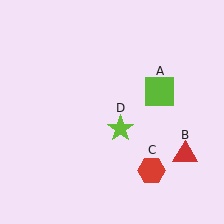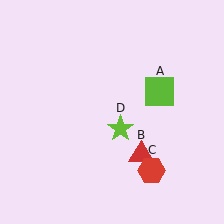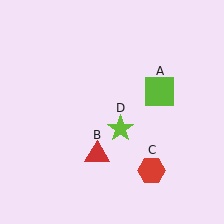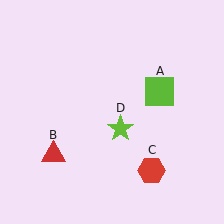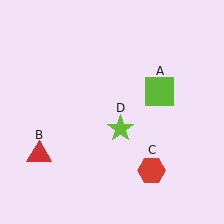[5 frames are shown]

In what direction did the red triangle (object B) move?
The red triangle (object B) moved left.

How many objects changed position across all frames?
1 object changed position: red triangle (object B).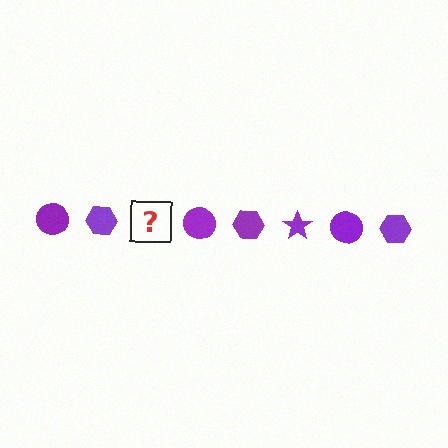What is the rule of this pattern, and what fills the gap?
The rule is that the pattern cycles through circle, hexagon, star shapes in purple. The gap should be filled with a purple star.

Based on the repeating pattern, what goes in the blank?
The blank should be a purple star.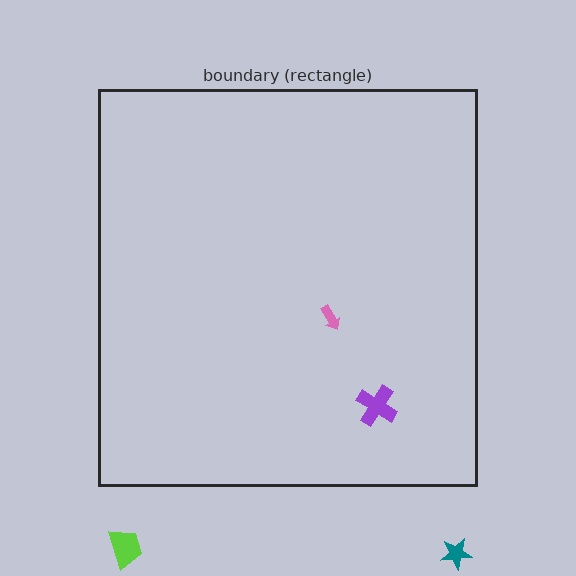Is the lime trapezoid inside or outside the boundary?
Outside.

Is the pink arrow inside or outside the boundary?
Inside.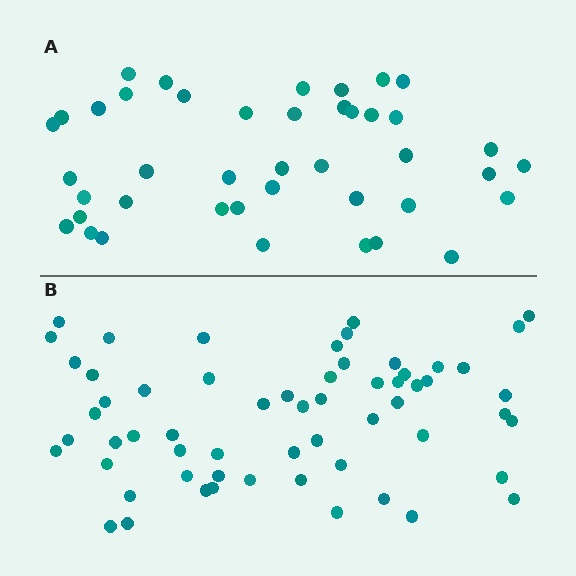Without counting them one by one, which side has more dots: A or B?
Region B (the bottom region) has more dots.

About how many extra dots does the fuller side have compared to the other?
Region B has approximately 20 more dots than region A.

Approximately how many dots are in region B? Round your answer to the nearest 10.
About 60 dots.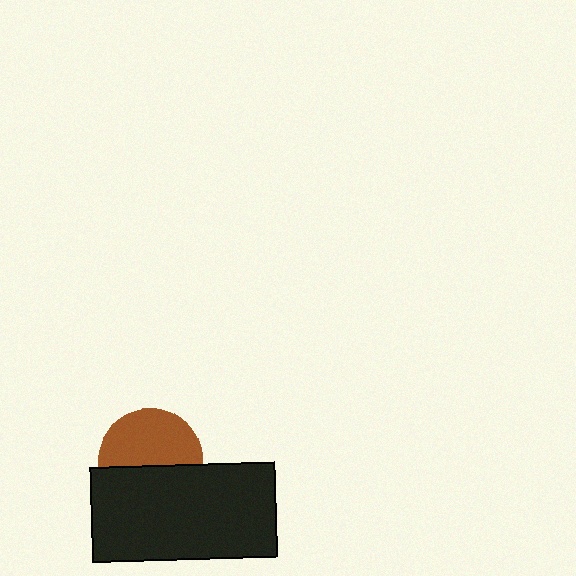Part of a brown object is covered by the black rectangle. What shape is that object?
It is a circle.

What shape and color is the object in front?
The object in front is a black rectangle.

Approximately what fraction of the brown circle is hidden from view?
Roughly 44% of the brown circle is hidden behind the black rectangle.